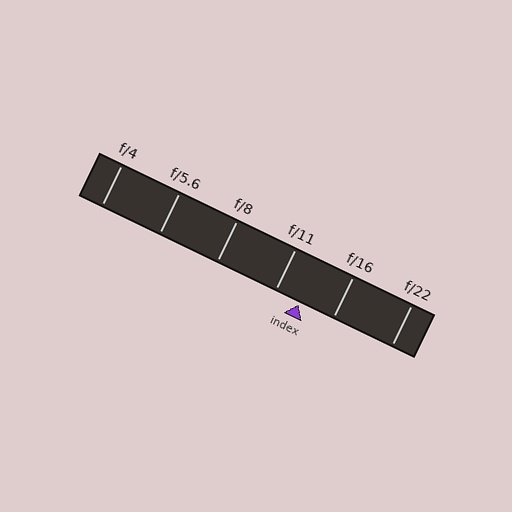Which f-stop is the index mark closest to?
The index mark is closest to f/11.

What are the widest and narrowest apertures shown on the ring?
The widest aperture shown is f/4 and the narrowest is f/22.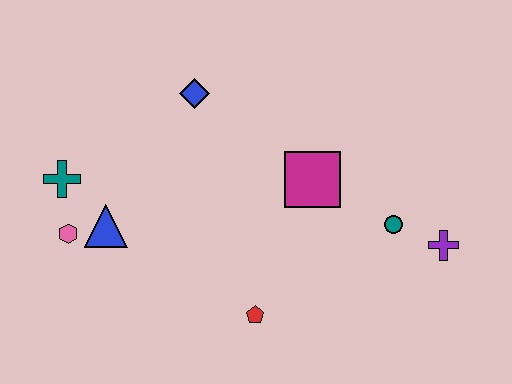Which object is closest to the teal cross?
The pink hexagon is closest to the teal cross.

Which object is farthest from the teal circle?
The teal cross is farthest from the teal circle.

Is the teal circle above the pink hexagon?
Yes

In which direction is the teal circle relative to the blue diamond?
The teal circle is to the right of the blue diamond.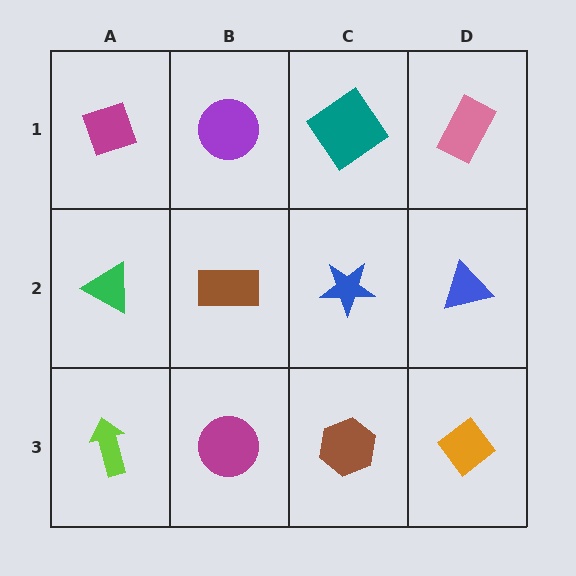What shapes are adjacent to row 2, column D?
A pink rectangle (row 1, column D), an orange diamond (row 3, column D), a blue star (row 2, column C).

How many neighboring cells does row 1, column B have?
3.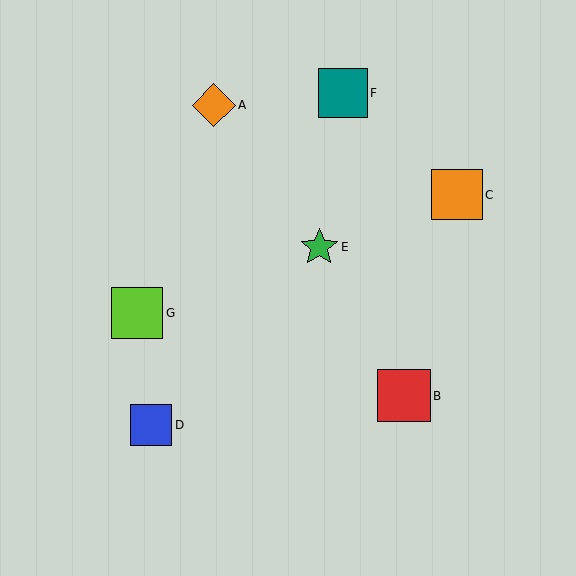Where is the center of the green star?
The center of the green star is at (319, 247).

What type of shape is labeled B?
Shape B is a red square.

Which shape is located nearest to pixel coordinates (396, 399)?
The red square (labeled B) at (404, 396) is nearest to that location.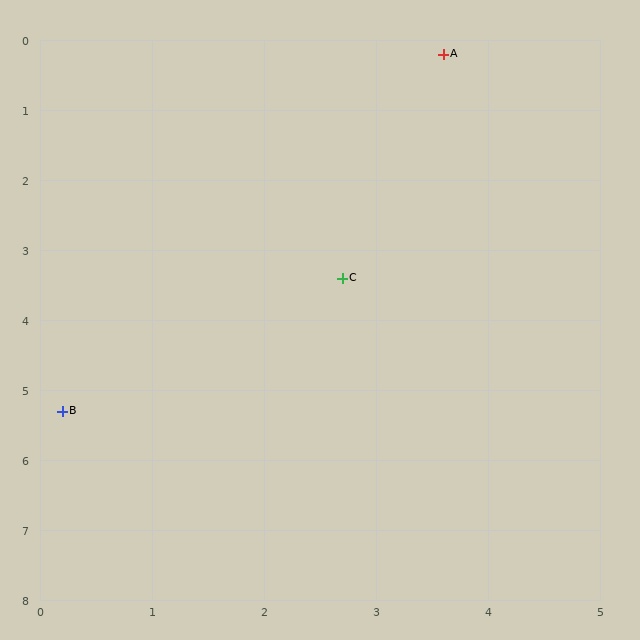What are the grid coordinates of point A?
Point A is at approximately (3.6, 0.2).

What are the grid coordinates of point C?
Point C is at approximately (2.7, 3.4).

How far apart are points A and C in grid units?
Points A and C are about 3.3 grid units apart.